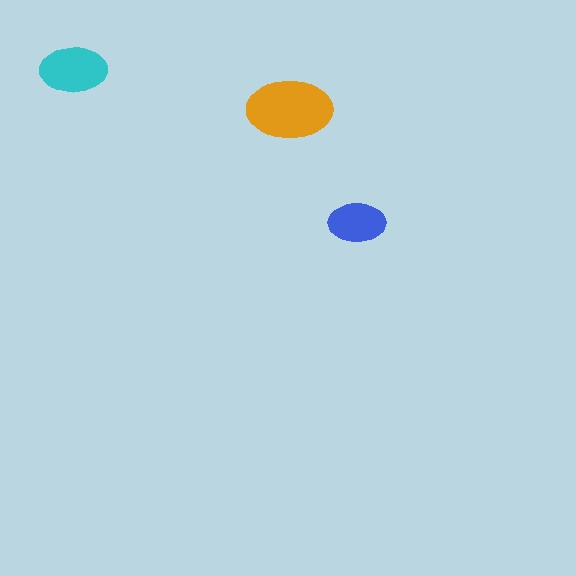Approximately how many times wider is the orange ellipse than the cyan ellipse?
About 1.5 times wider.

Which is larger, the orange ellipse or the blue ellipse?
The orange one.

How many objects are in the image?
There are 3 objects in the image.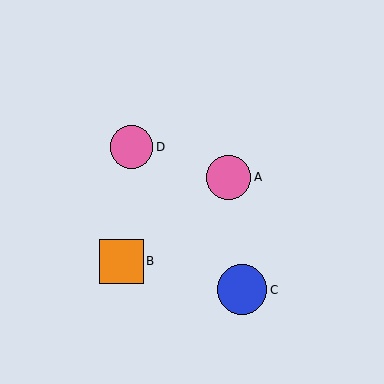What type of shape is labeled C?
Shape C is a blue circle.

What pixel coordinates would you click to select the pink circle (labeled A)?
Click at (229, 177) to select the pink circle A.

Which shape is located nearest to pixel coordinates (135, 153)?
The pink circle (labeled D) at (131, 147) is nearest to that location.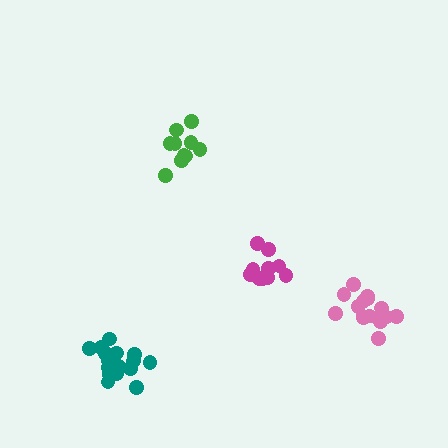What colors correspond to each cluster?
The clusters are colored: teal, green, pink, magenta.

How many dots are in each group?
Group 1: 16 dots, Group 2: 10 dots, Group 3: 16 dots, Group 4: 10 dots (52 total).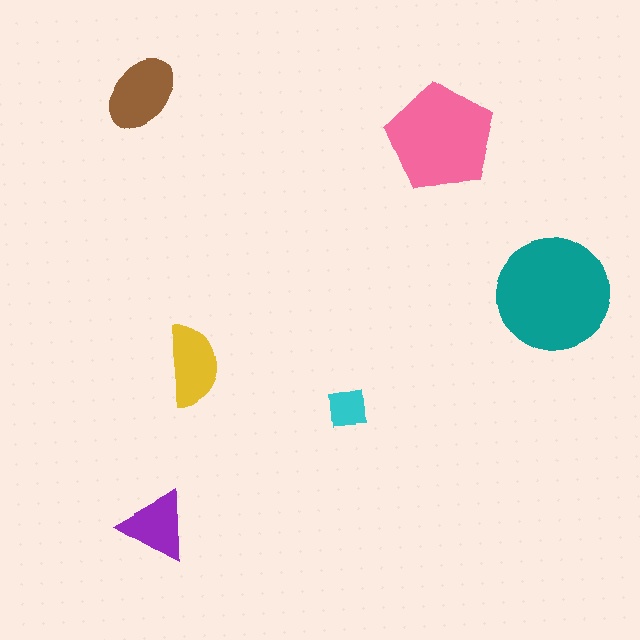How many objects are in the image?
There are 6 objects in the image.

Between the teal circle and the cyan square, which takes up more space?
The teal circle.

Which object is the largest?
The teal circle.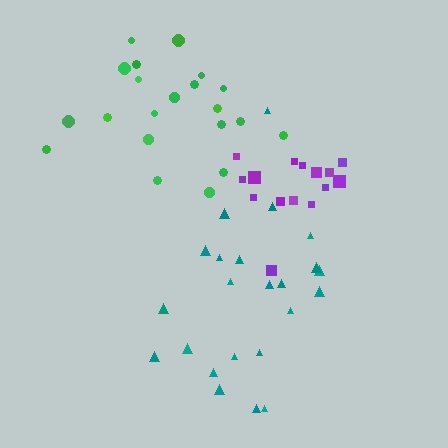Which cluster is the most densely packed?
Purple.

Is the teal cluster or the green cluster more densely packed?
Green.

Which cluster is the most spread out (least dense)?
Teal.